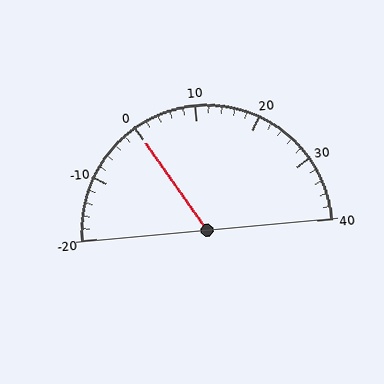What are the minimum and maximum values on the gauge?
The gauge ranges from -20 to 40.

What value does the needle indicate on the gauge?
The needle indicates approximately 0.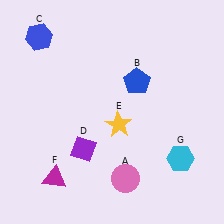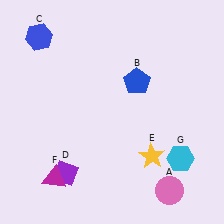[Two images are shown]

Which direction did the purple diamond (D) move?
The purple diamond (D) moved down.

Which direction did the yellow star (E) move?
The yellow star (E) moved right.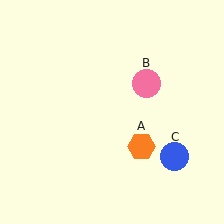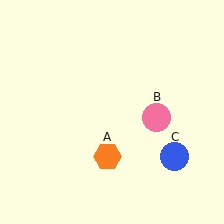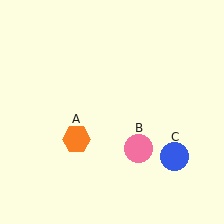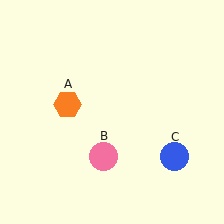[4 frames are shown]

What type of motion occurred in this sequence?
The orange hexagon (object A), pink circle (object B) rotated clockwise around the center of the scene.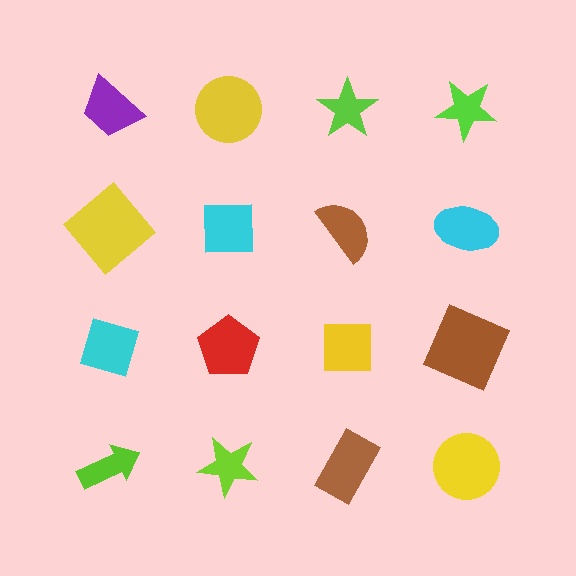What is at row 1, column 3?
A lime star.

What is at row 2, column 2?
A cyan square.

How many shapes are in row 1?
4 shapes.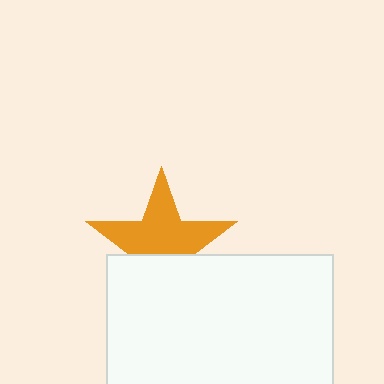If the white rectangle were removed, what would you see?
You would see the complete orange star.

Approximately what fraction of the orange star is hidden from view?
Roughly 39% of the orange star is hidden behind the white rectangle.